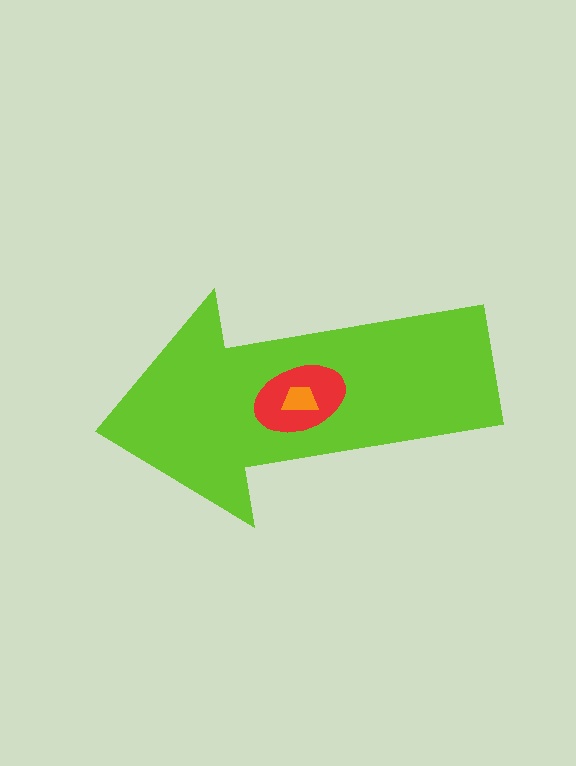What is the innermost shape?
The orange trapezoid.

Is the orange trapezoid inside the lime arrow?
Yes.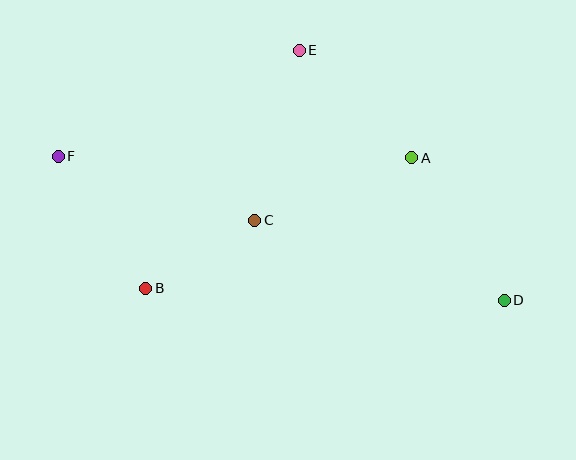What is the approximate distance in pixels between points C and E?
The distance between C and E is approximately 176 pixels.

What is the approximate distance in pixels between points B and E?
The distance between B and E is approximately 283 pixels.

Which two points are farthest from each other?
Points D and F are farthest from each other.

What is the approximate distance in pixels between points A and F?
The distance between A and F is approximately 353 pixels.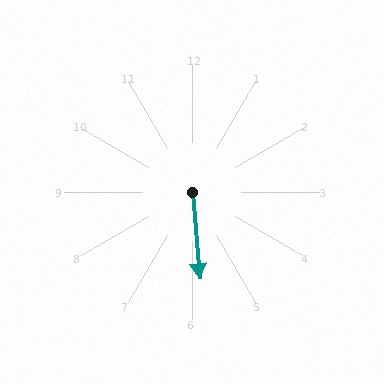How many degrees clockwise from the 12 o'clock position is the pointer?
Approximately 175 degrees.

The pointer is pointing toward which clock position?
Roughly 6 o'clock.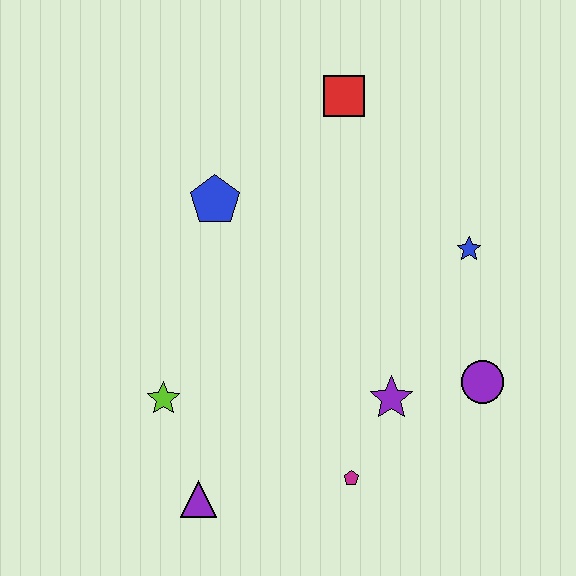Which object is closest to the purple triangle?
The lime star is closest to the purple triangle.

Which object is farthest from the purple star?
The red square is farthest from the purple star.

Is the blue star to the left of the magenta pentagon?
No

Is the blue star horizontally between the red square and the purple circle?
Yes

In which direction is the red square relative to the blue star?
The red square is above the blue star.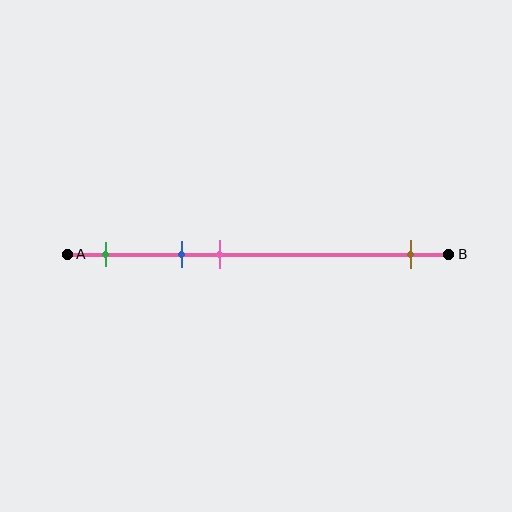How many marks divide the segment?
There are 4 marks dividing the segment.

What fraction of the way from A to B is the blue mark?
The blue mark is approximately 30% (0.3) of the way from A to B.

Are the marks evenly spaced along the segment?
No, the marks are not evenly spaced.